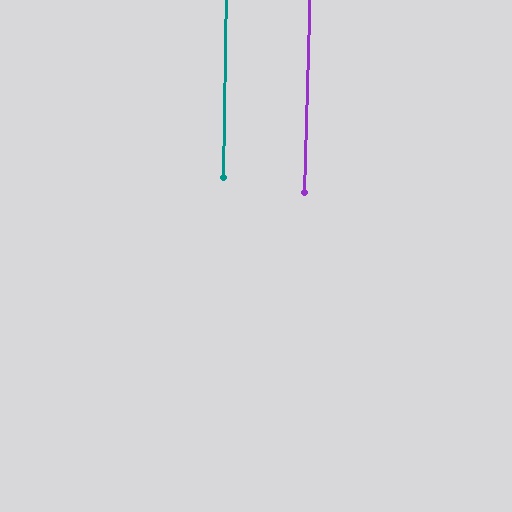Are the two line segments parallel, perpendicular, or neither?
Parallel — their directions differ by only 0.9°.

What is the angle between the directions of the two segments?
Approximately 1 degree.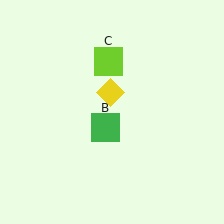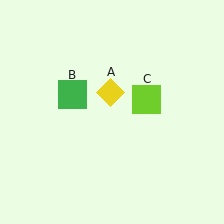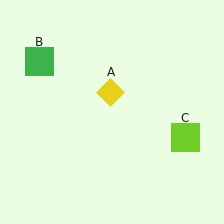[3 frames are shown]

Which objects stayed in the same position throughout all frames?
Yellow diamond (object A) remained stationary.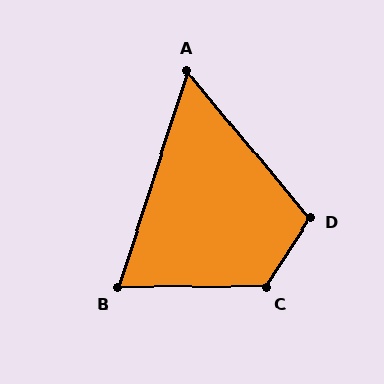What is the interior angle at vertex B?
Approximately 72 degrees (acute).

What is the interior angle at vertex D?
Approximately 108 degrees (obtuse).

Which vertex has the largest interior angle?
C, at approximately 122 degrees.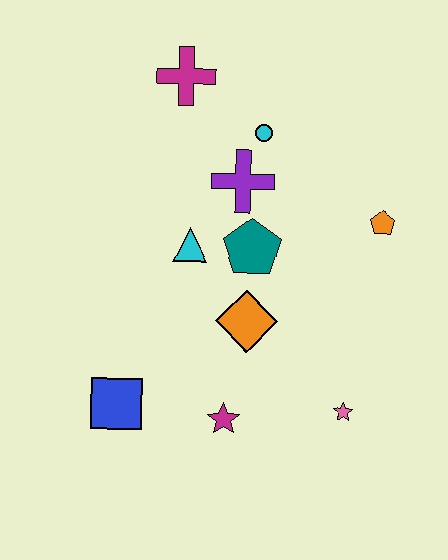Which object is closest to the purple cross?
The cyan circle is closest to the purple cross.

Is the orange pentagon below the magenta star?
No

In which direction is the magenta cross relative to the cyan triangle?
The magenta cross is above the cyan triangle.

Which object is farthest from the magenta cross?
The pink star is farthest from the magenta cross.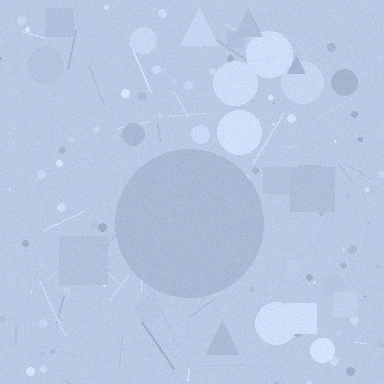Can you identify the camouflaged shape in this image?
The camouflaged shape is a circle.